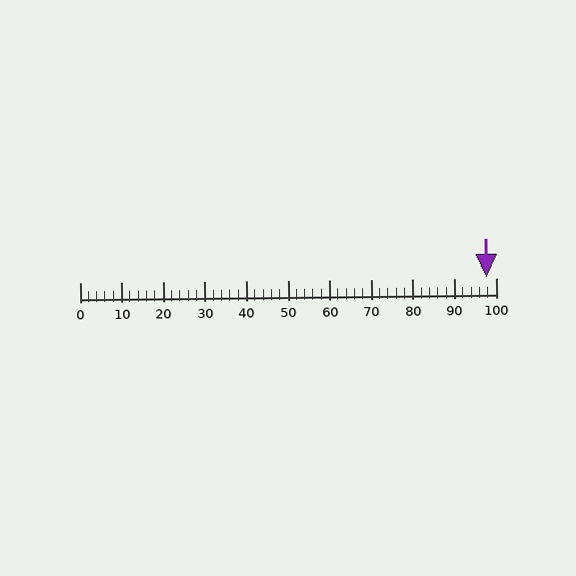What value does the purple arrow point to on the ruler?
The purple arrow points to approximately 98.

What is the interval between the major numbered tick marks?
The major tick marks are spaced 10 units apart.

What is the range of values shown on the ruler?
The ruler shows values from 0 to 100.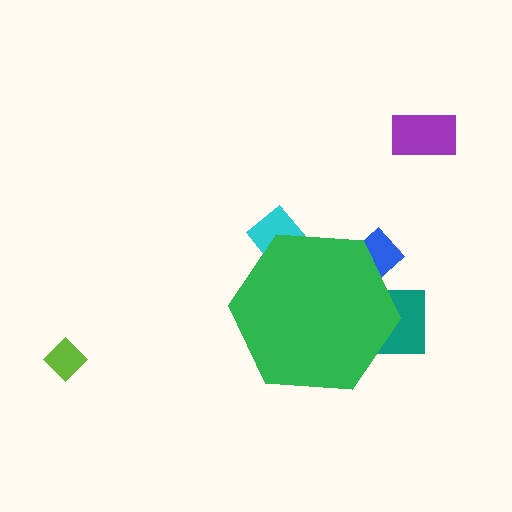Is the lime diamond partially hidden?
No, the lime diamond is fully visible.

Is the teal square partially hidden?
Yes, the teal square is partially hidden behind the green hexagon.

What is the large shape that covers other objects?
A green hexagon.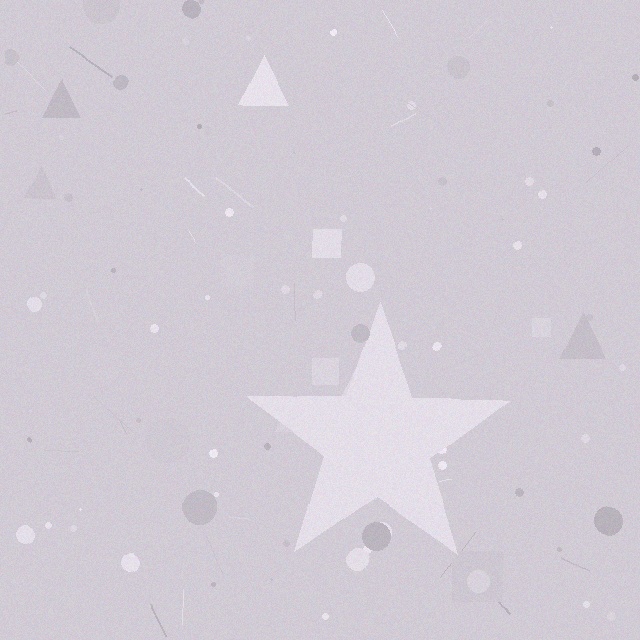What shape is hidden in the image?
A star is hidden in the image.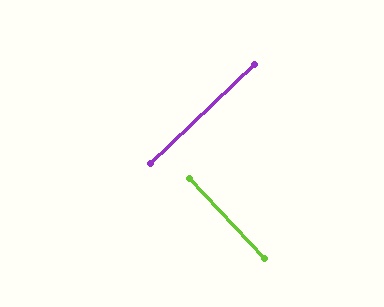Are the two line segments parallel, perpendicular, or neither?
Perpendicular — they meet at approximately 89°.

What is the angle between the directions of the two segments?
Approximately 89 degrees.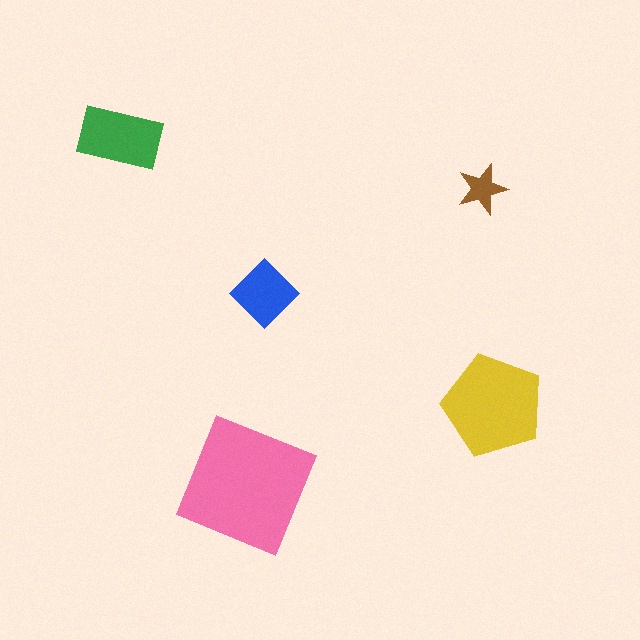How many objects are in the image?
There are 5 objects in the image.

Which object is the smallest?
The brown star.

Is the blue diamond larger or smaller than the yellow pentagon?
Smaller.